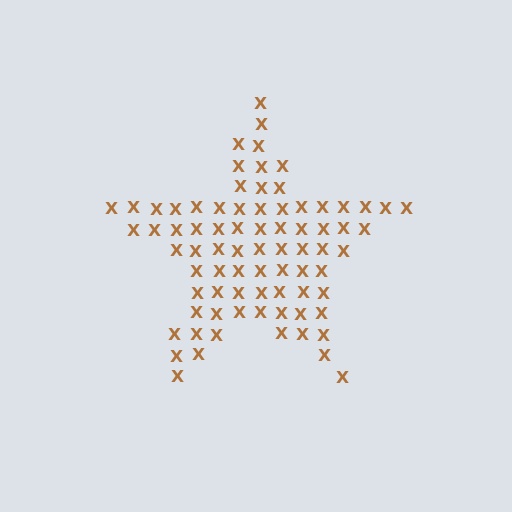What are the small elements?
The small elements are letter X's.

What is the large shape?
The large shape is a star.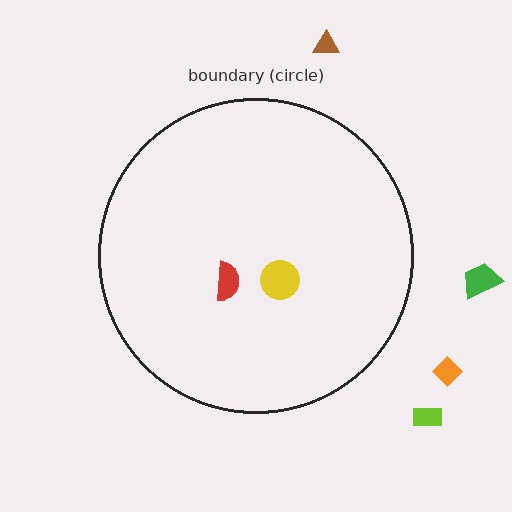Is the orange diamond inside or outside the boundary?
Outside.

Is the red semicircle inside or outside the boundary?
Inside.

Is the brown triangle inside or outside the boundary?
Outside.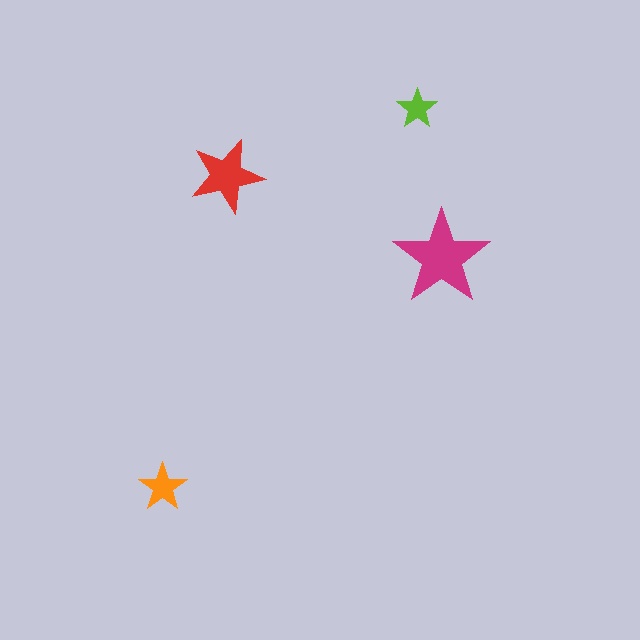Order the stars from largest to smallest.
the magenta one, the red one, the orange one, the lime one.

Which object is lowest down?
The orange star is bottommost.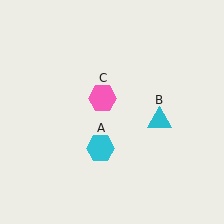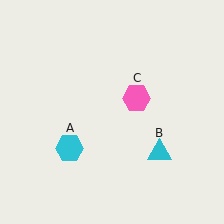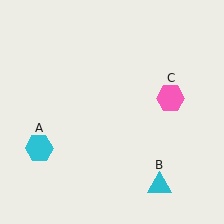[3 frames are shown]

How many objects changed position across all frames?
3 objects changed position: cyan hexagon (object A), cyan triangle (object B), pink hexagon (object C).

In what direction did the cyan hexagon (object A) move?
The cyan hexagon (object A) moved left.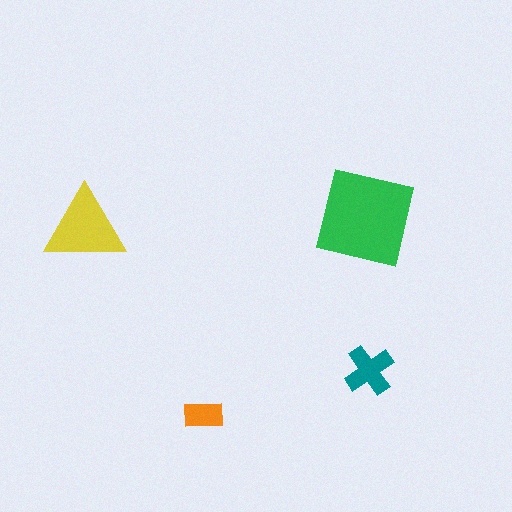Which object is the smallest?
The orange rectangle.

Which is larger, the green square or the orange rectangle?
The green square.